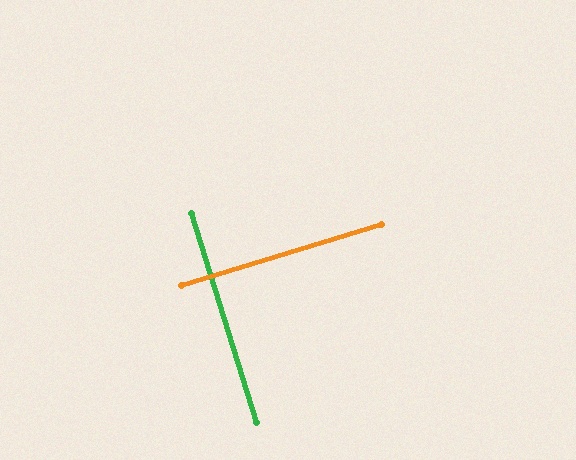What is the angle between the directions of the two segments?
Approximately 90 degrees.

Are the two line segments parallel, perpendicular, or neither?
Perpendicular — they meet at approximately 90°.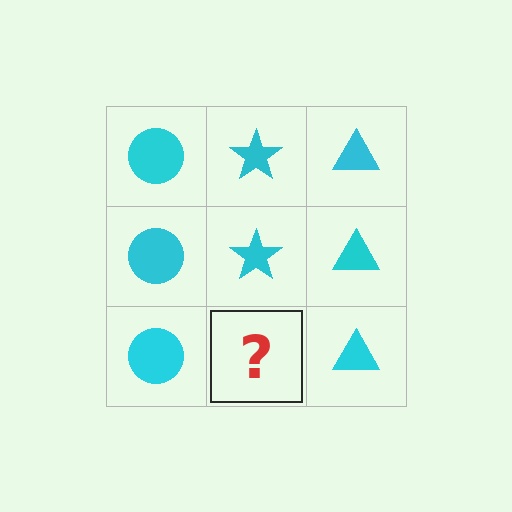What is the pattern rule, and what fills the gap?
The rule is that each column has a consistent shape. The gap should be filled with a cyan star.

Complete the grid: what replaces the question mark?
The question mark should be replaced with a cyan star.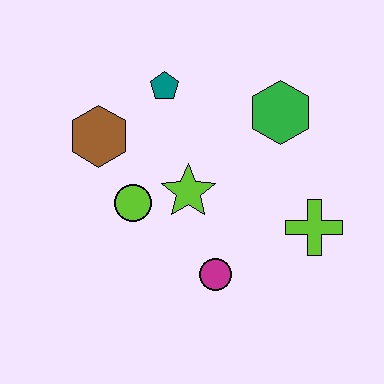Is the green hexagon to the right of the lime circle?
Yes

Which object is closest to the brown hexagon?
The lime circle is closest to the brown hexagon.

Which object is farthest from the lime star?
The lime cross is farthest from the lime star.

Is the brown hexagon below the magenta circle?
No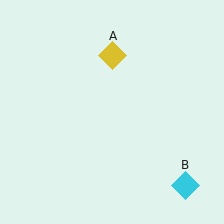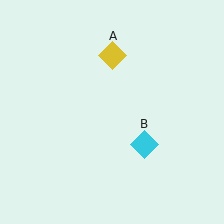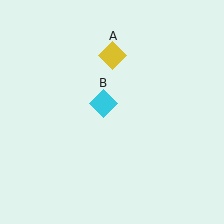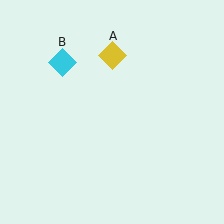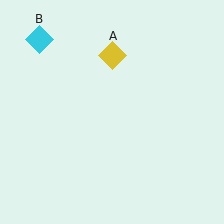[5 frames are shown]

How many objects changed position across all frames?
1 object changed position: cyan diamond (object B).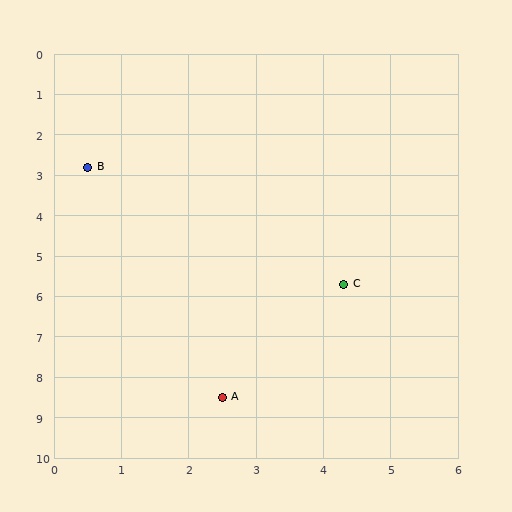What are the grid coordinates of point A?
Point A is at approximately (2.5, 8.5).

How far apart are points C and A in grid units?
Points C and A are about 3.3 grid units apart.